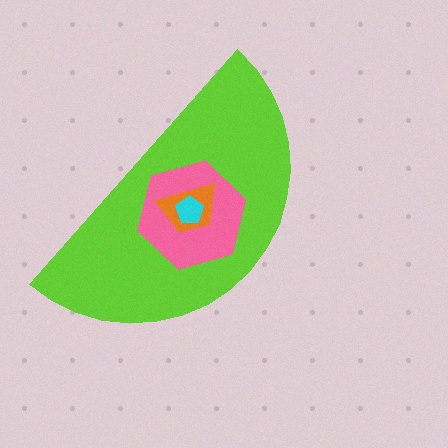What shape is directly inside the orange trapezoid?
The cyan pentagon.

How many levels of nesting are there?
4.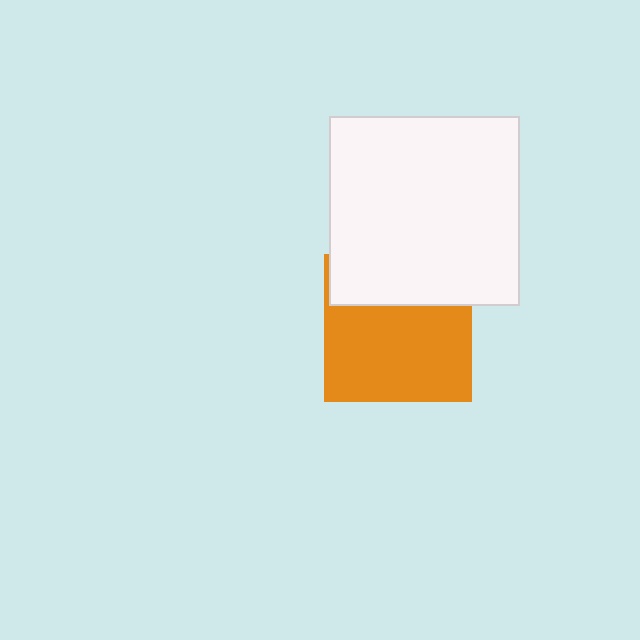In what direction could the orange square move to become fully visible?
The orange square could move down. That would shift it out from behind the white square entirely.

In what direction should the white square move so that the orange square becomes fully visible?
The white square should move up. That is the shortest direction to clear the overlap and leave the orange square fully visible.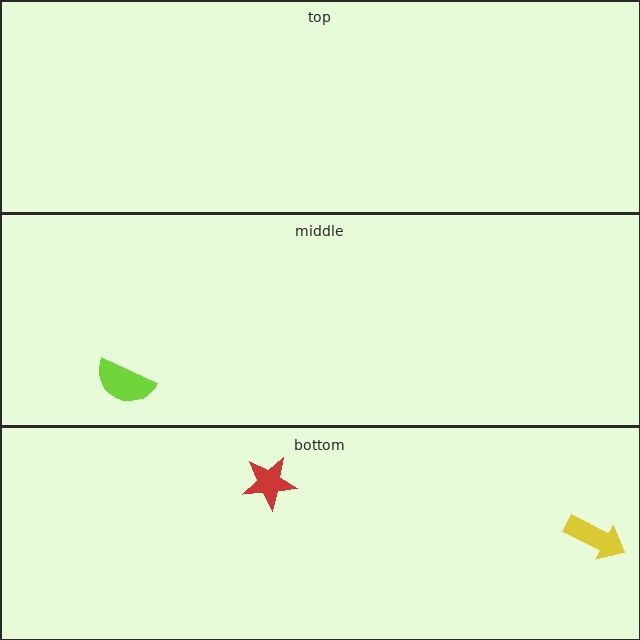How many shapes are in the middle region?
1.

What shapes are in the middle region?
The lime semicircle.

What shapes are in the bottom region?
The red star, the yellow arrow.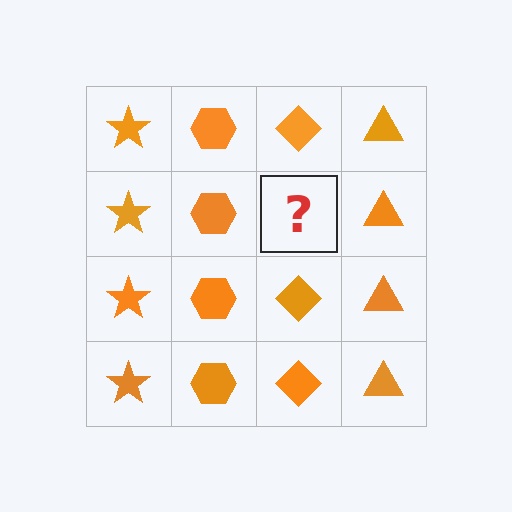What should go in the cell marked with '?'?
The missing cell should contain an orange diamond.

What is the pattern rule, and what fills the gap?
The rule is that each column has a consistent shape. The gap should be filled with an orange diamond.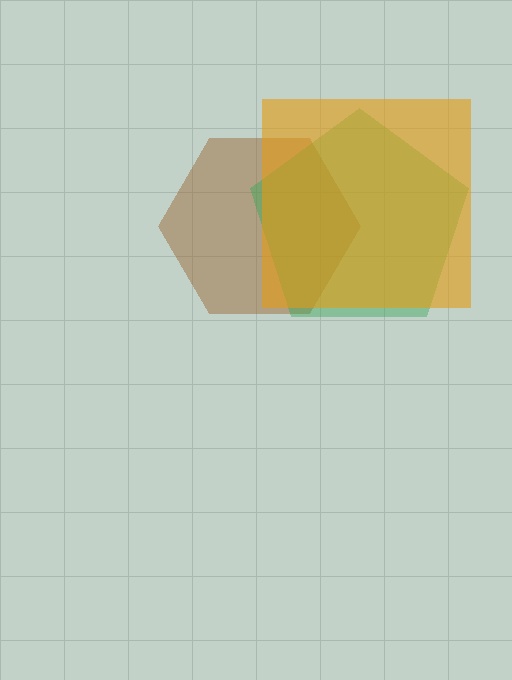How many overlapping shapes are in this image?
There are 3 overlapping shapes in the image.